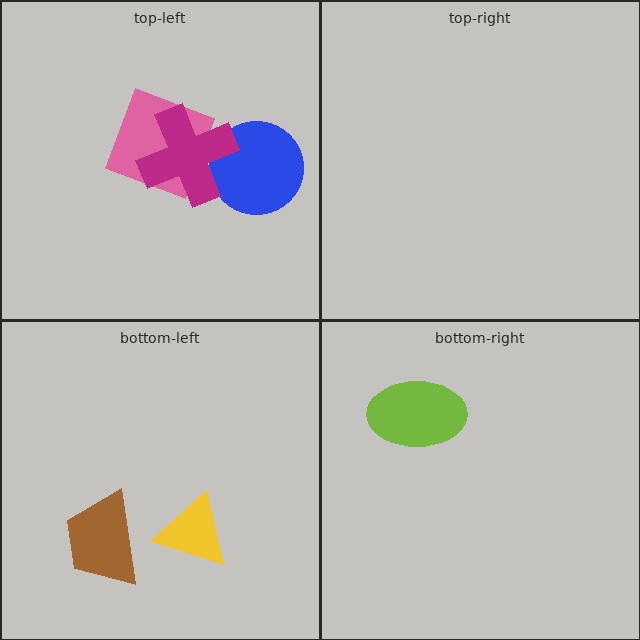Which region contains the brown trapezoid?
The bottom-left region.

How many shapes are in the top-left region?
3.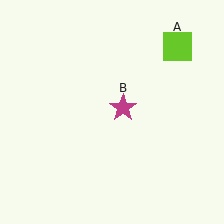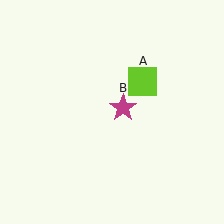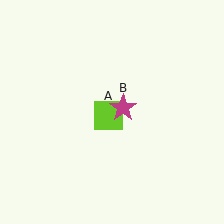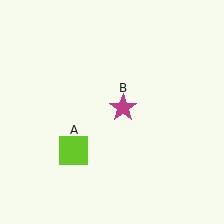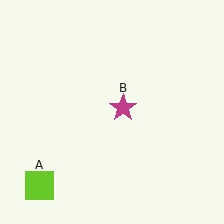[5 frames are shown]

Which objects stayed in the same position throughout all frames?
Magenta star (object B) remained stationary.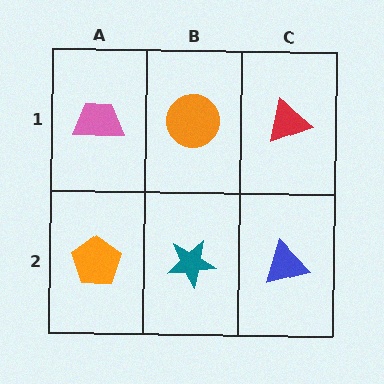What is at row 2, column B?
A teal star.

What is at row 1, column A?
A pink trapezoid.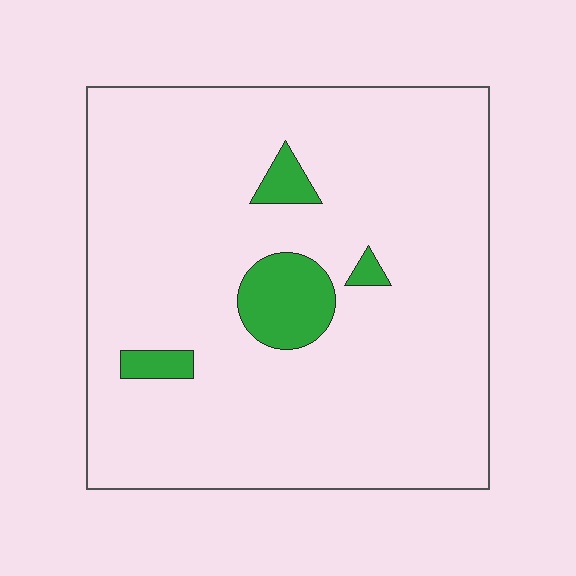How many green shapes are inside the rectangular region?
4.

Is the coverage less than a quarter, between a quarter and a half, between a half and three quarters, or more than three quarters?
Less than a quarter.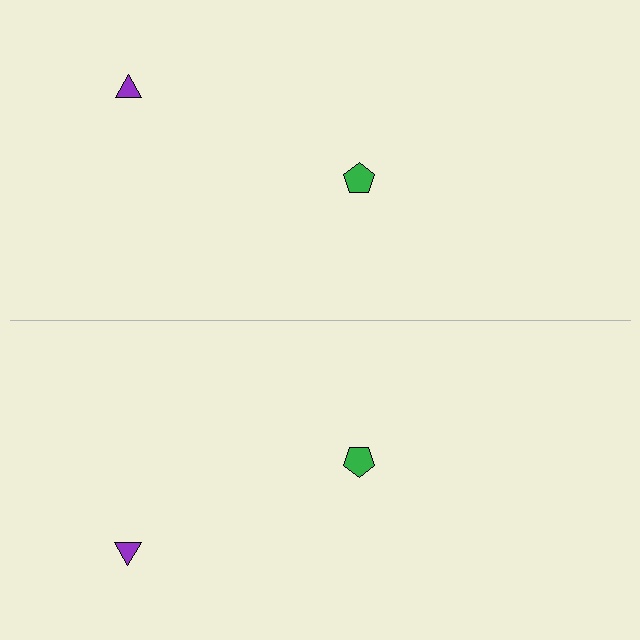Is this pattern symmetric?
Yes, this pattern has bilateral (reflection) symmetry.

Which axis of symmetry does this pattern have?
The pattern has a horizontal axis of symmetry running through the center of the image.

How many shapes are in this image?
There are 4 shapes in this image.